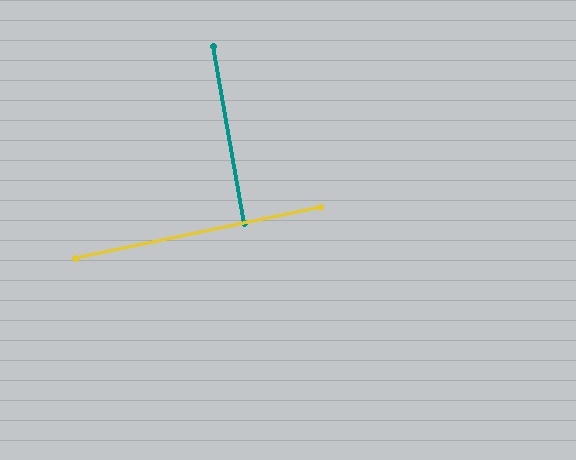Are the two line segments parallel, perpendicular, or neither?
Perpendicular — they meet at approximately 88°.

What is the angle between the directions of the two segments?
Approximately 88 degrees.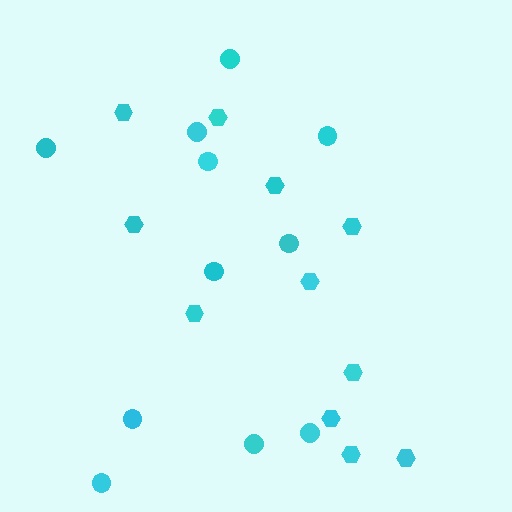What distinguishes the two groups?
There are 2 groups: one group of hexagons (11) and one group of circles (11).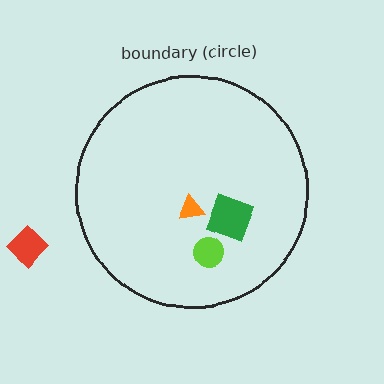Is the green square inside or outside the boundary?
Inside.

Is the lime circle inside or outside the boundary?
Inside.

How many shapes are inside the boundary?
3 inside, 1 outside.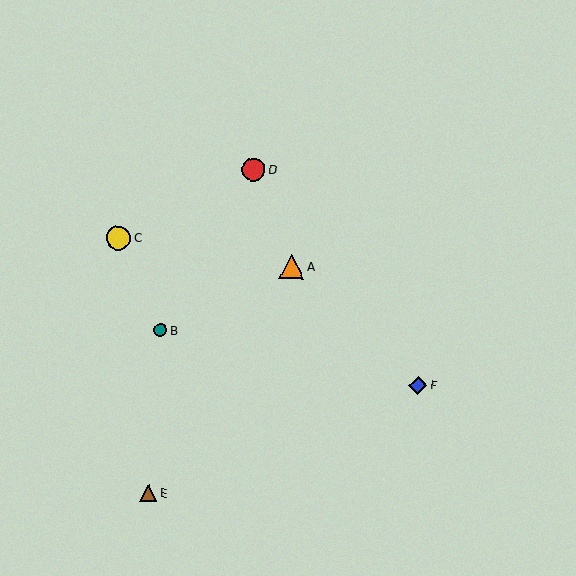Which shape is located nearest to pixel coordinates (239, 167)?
The red circle (labeled D) at (254, 170) is nearest to that location.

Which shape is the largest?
The orange triangle (labeled A) is the largest.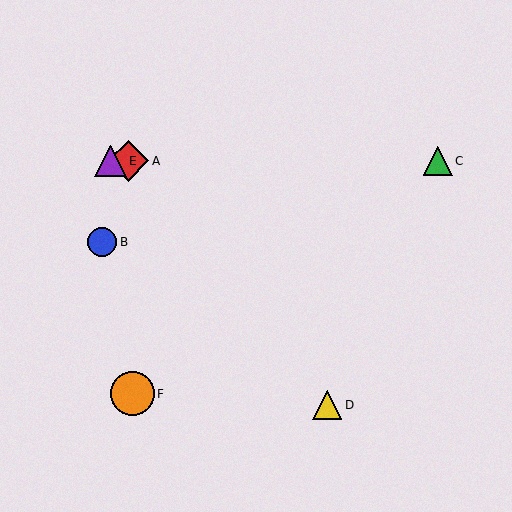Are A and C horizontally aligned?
Yes, both are at y≈161.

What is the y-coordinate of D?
Object D is at y≈405.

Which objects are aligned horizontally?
Objects A, C, E are aligned horizontally.